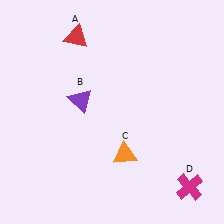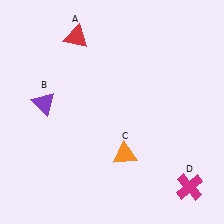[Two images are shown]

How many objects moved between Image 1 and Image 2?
1 object moved between the two images.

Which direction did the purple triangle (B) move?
The purple triangle (B) moved left.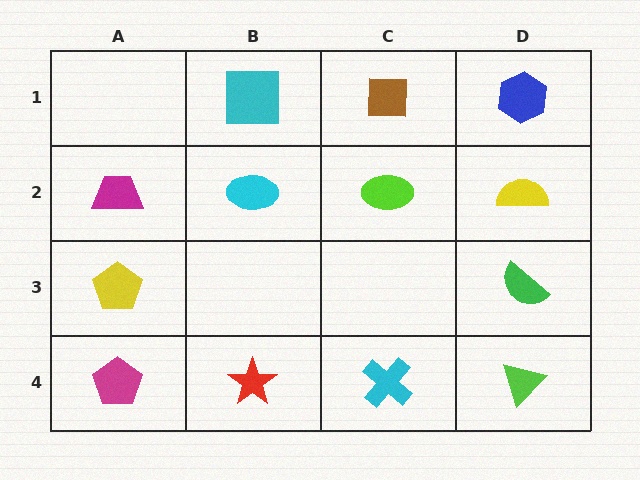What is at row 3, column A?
A yellow pentagon.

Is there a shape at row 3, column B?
No, that cell is empty.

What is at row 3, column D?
A green semicircle.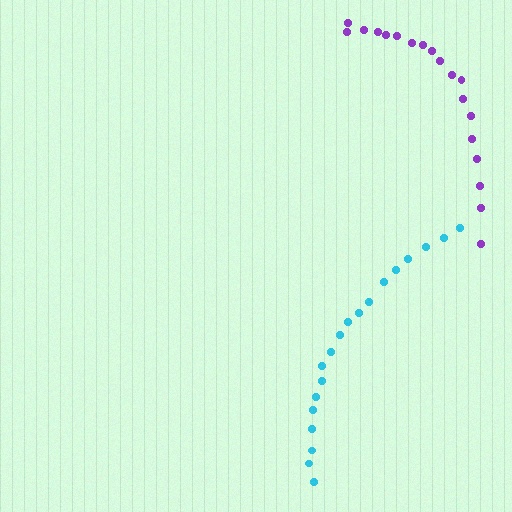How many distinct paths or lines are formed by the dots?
There are 2 distinct paths.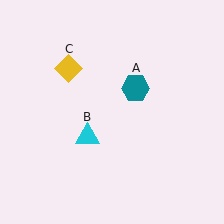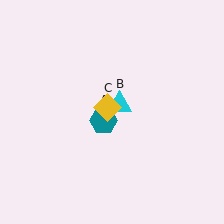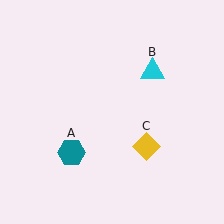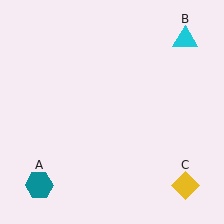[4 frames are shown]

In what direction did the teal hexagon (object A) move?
The teal hexagon (object A) moved down and to the left.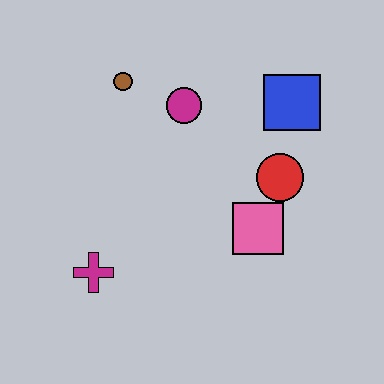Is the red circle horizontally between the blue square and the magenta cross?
Yes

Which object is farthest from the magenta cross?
The blue square is farthest from the magenta cross.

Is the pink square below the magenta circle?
Yes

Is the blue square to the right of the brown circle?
Yes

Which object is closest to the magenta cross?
The pink square is closest to the magenta cross.